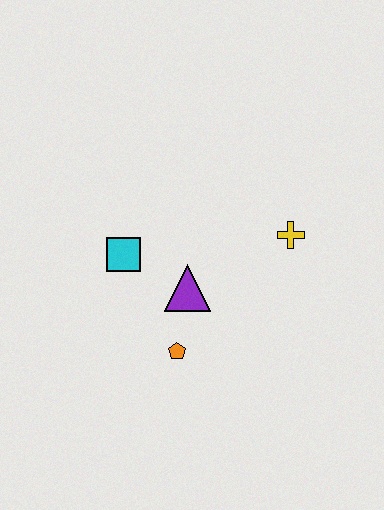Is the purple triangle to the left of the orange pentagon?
No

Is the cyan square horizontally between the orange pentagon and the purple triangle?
No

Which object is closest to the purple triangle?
The orange pentagon is closest to the purple triangle.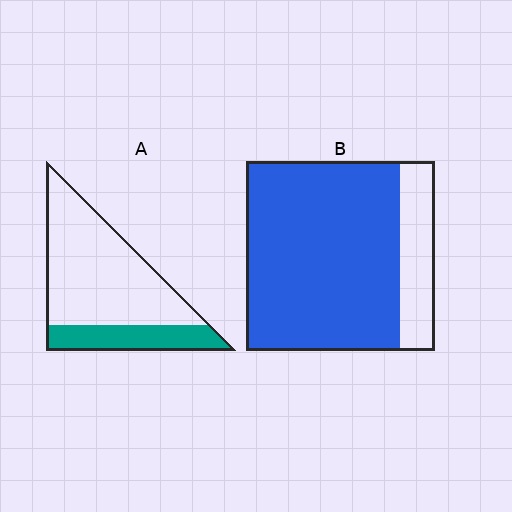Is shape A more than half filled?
No.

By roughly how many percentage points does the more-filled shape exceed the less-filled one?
By roughly 55 percentage points (B over A).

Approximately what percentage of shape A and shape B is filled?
A is approximately 25% and B is approximately 80%.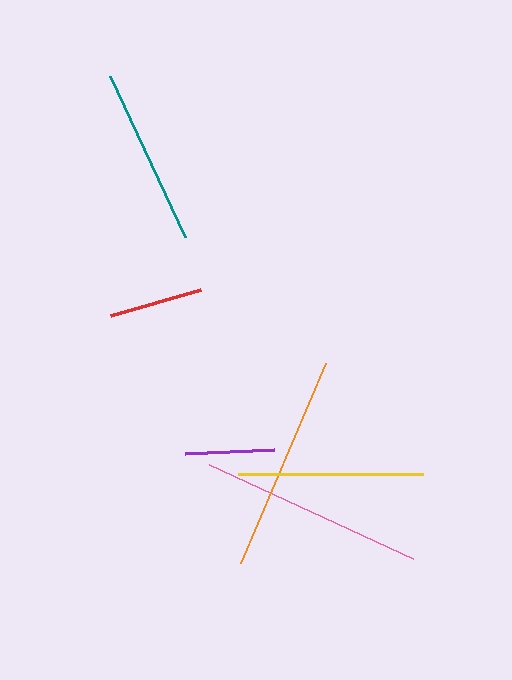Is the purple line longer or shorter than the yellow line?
The yellow line is longer than the purple line.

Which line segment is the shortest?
The purple line is the shortest at approximately 89 pixels.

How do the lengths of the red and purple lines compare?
The red and purple lines are approximately the same length.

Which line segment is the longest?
The pink line is the longest at approximately 224 pixels.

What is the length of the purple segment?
The purple segment is approximately 89 pixels long.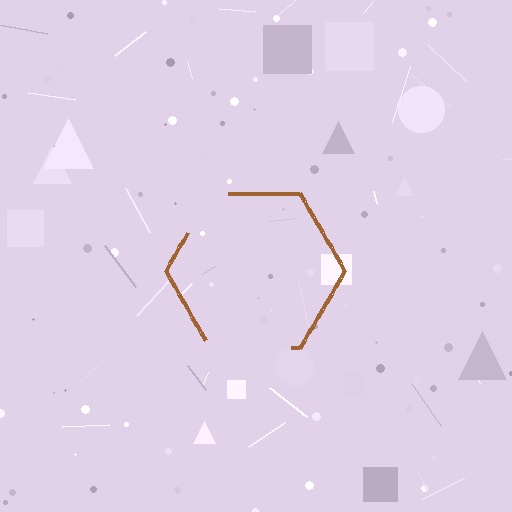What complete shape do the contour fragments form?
The contour fragments form a hexagon.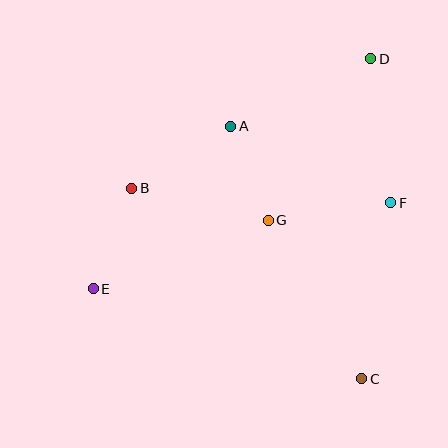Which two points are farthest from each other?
Points D and E are farthest from each other.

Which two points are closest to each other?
Points A and G are closest to each other.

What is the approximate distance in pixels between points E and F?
The distance between E and F is approximately 310 pixels.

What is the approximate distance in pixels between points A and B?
The distance between A and B is approximately 117 pixels.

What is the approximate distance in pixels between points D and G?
The distance between D and G is approximately 191 pixels.